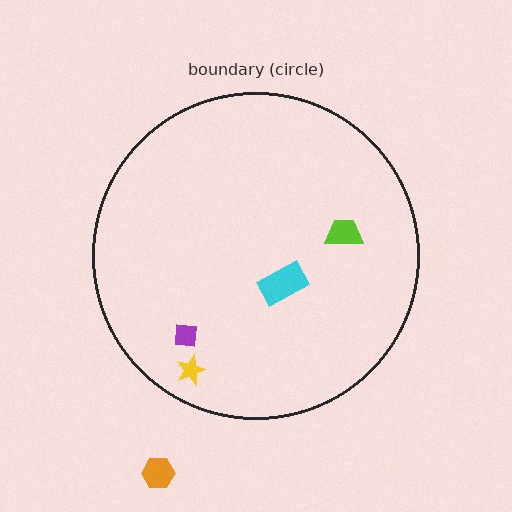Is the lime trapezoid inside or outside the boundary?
Inside.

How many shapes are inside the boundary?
4 inside, 1 outside.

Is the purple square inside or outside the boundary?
Inside.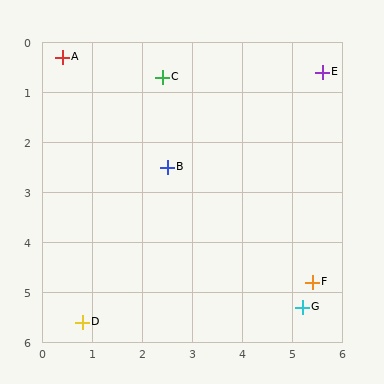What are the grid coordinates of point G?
Point G is at approximately (5.2, 5.3).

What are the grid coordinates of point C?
Point C is at approximately (2.4, 0.7).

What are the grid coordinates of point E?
Point E is at approximately (5.6, 0.6).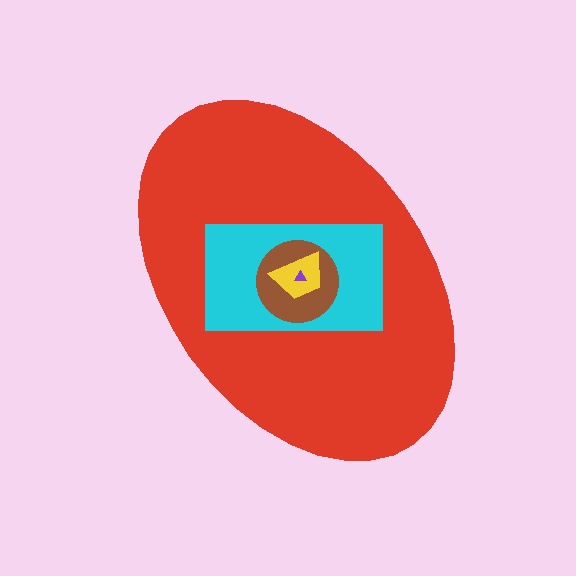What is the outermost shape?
The red ellipse.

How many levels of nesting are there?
5.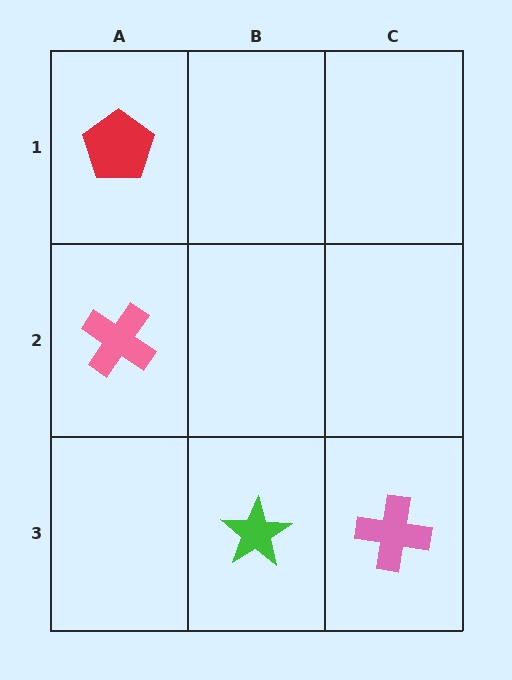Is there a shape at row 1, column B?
No, that cell is empty.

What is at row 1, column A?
A red pentagon.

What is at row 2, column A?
A pink cross.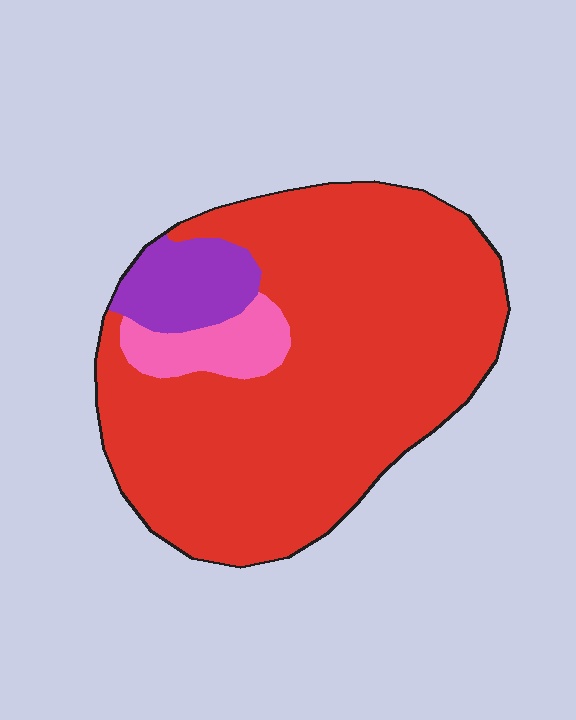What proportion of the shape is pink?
Pink covers 8% of the shape.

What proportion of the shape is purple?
Purple covers 9% of the shape.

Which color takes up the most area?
Red, at roughly 85%.